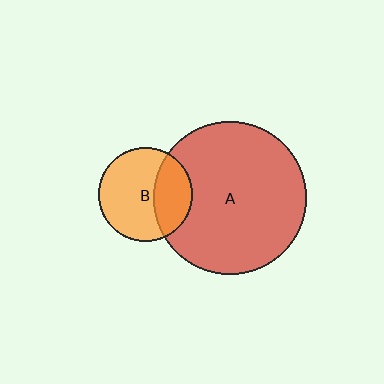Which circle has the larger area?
Circle A (red).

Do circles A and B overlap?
Yes.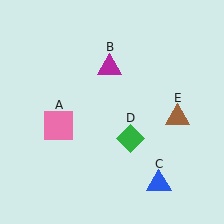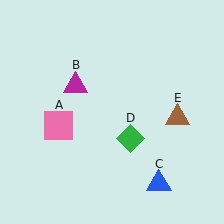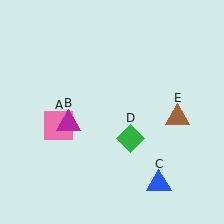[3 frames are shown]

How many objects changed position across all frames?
1 object changed position: magenta triangle (object B).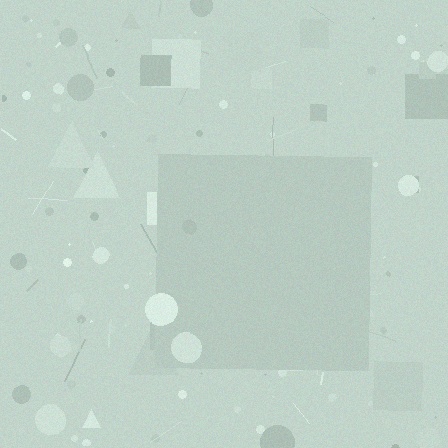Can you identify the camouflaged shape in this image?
The camouflaged shape is a square.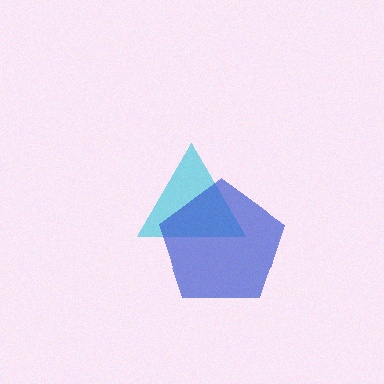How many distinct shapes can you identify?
There are 2 distinct shapes: a cyan triangle, a blue pentagon.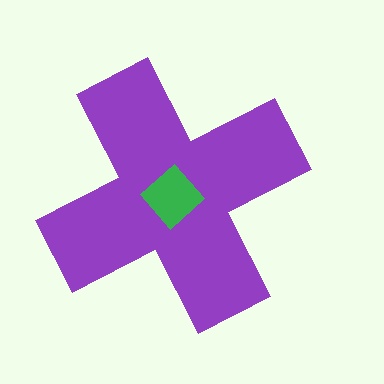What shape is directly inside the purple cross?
The green diamond.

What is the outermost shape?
The purple cross.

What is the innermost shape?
The green diamond.